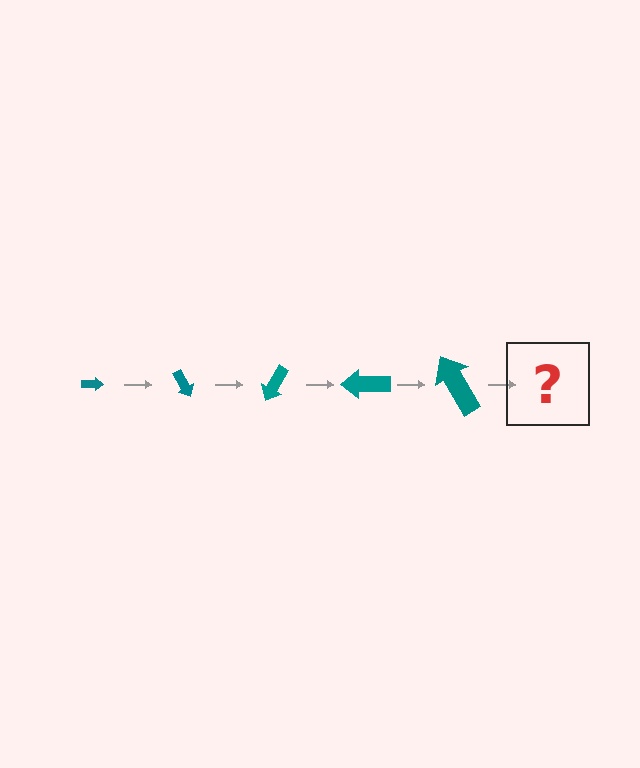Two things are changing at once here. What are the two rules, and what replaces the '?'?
The two rules are that the arrow grows larger each step and it rotates 60 degrees each step. The '?' should be an arrow, larger than the previous one and rotated 300 degrees from the start.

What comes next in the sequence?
The next element should be an arrow, larger than the previous one and rotated 300 degrees from the start.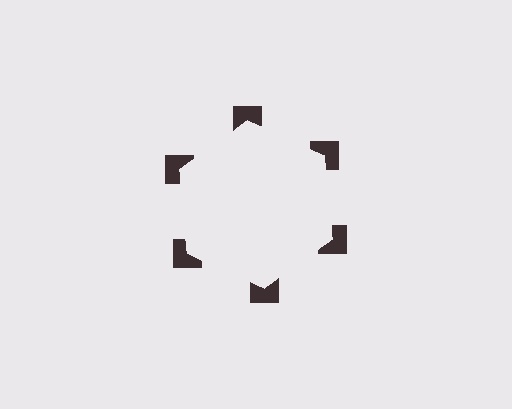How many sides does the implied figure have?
6 sides.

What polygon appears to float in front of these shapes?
An illusory hexagon — its edges are inferred from the aligned wedge cuts in the notched squares, not physically drawn.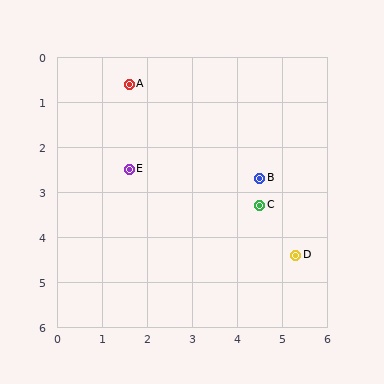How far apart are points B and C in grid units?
Points B and C are about 0.6 grid units apart.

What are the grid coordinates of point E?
Point E is at approximately (1.6, 2.5).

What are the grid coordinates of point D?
Point D is at approximately (5.3, 4.4).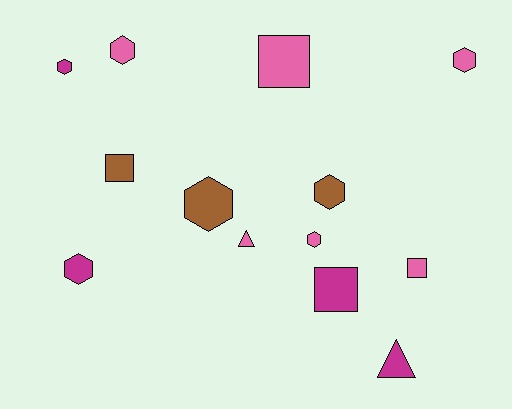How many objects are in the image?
There are 13 objects.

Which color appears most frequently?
Pink, with 6 objects.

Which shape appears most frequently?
Hexagon, with 7 objects.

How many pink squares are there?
There are 2 pink squares.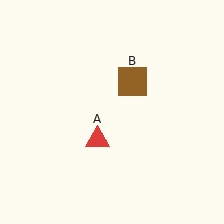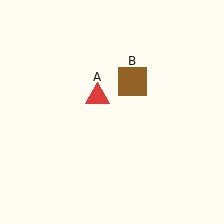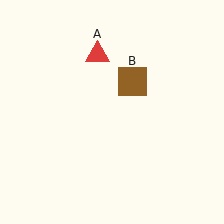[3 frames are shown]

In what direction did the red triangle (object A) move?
The red triangle (object A) moved up.